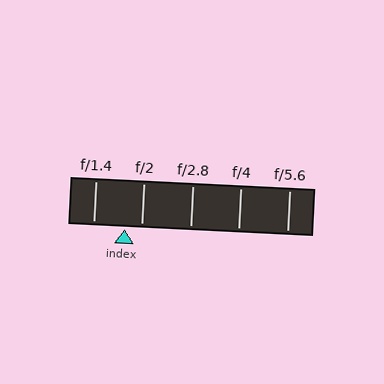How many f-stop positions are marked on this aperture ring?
There are 5 f-stop positions marked.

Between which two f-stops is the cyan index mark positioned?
The index mark is between f/1.4 and f/2.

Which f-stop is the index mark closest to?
The index mark is closest to f/2.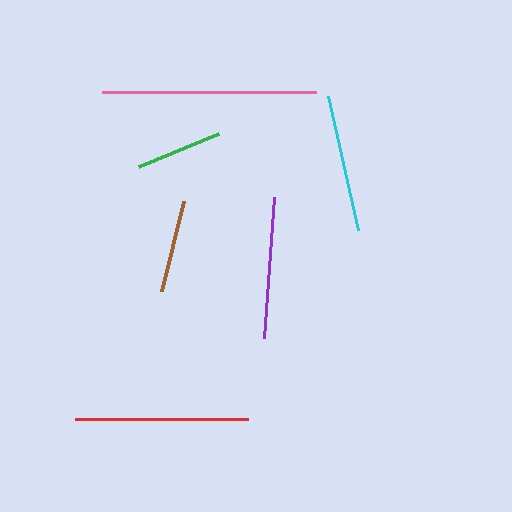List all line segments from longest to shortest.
From longest to shortest: pink, red, purple, cyan, brown, green.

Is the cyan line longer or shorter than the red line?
The red line is longer than the cyan line.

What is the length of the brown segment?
The brown segment is approximately 93 pixels long.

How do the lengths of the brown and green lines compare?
The brown and green lines are approximately the same length.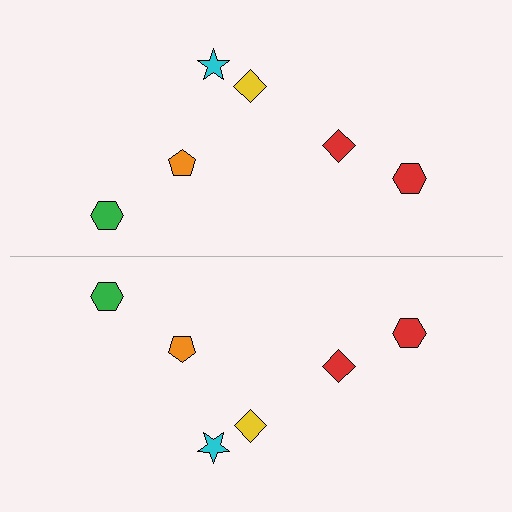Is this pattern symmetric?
Yes, this pattern has bilateral (reflection) symmetry.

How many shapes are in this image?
There are 12 shapes in this image.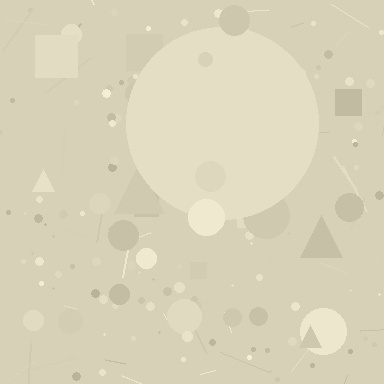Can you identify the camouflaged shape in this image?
The camouflaged shape is a circle.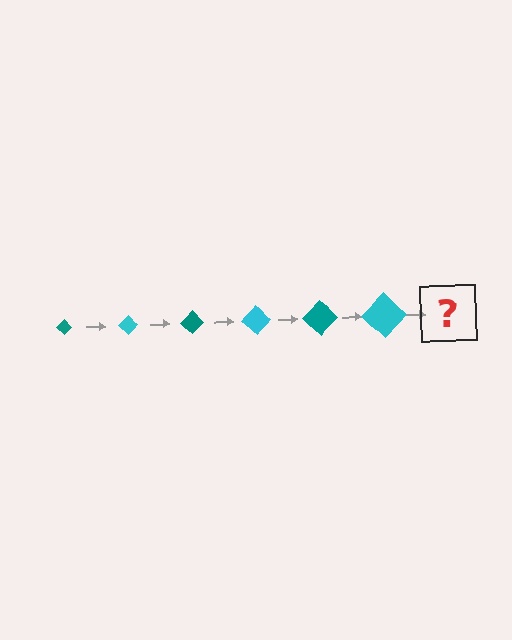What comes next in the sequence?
The next element should be a teal diamond, larger than the previous one.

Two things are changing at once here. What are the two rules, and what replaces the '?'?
The two rules are that the diamond grows larger each step and the color cycles through teal and cyan. The '?' should be a teal diamond, larger than the previous one.